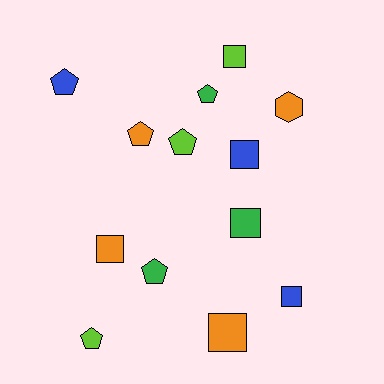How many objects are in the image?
There are 13 objects.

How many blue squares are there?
There are 2 blue squares.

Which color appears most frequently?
Orange, with 4 objects.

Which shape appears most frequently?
Pentagon, with 6 objects.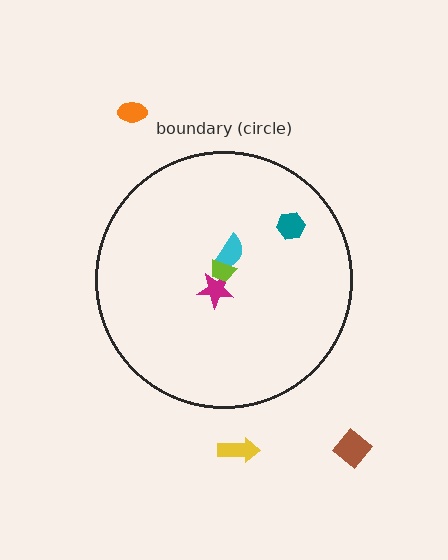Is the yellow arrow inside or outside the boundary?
Outside.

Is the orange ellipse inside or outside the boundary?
Outside.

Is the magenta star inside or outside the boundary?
Inside.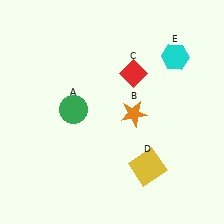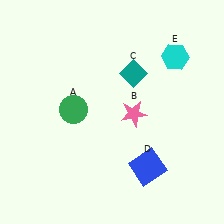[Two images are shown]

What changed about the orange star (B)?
In Image 1, B is orange. In Image 2, it changed to pink.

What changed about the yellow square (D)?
In Image 1, D is yellow. In Image 2, it changed to blue.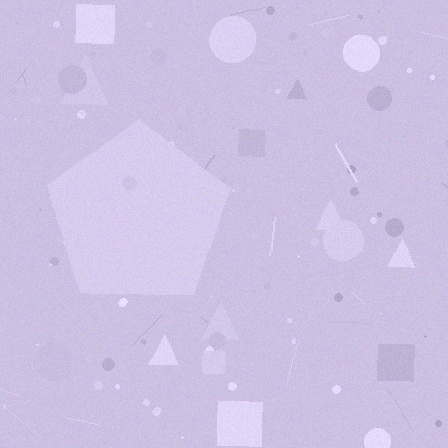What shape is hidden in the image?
A pentagon is hidden in the image.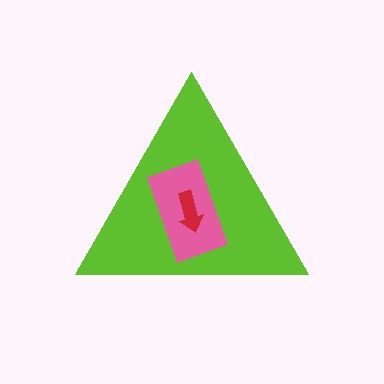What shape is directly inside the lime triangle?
The pink rectangle.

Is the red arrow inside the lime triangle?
Yes.